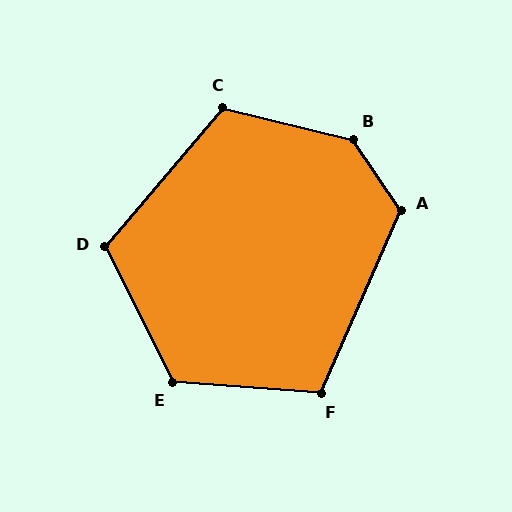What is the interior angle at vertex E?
Approximately 120 degrees (obtuse).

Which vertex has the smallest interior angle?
F, at approximately 110 degrees.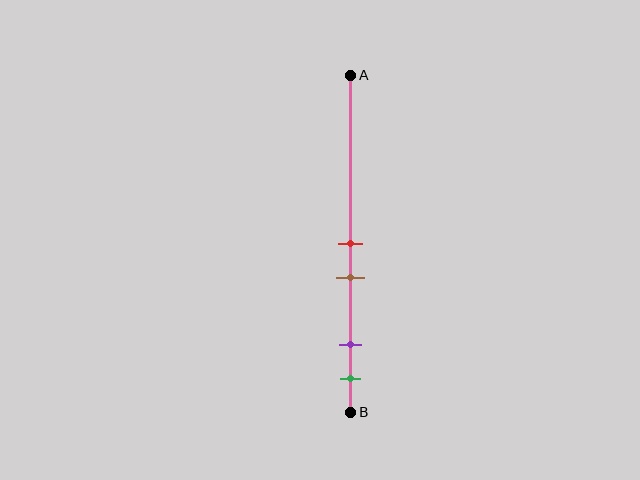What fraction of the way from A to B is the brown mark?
The brown mark is approximately 60% (0.6) of the way from A to B.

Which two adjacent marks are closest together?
The red and brown marks are the closest adjacent pair.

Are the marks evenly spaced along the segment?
No, the marks are not evenly spaced.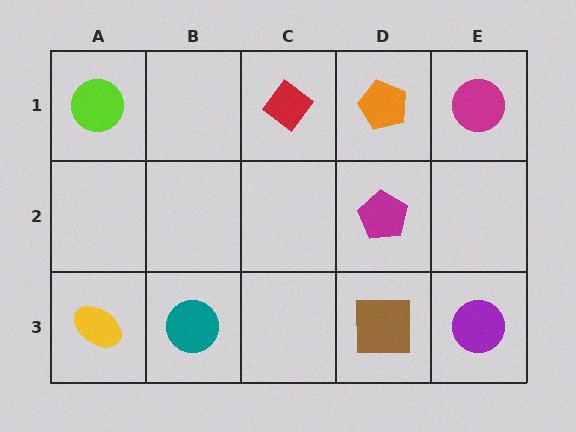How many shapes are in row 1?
4 shapes.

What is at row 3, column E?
A purple circle.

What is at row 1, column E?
A magenta circle.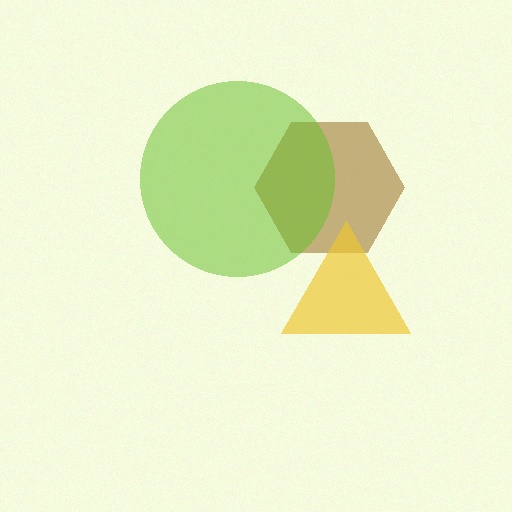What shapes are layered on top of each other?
The layered shapes are: a brown hexagon, a yellow triangle, a lime circle.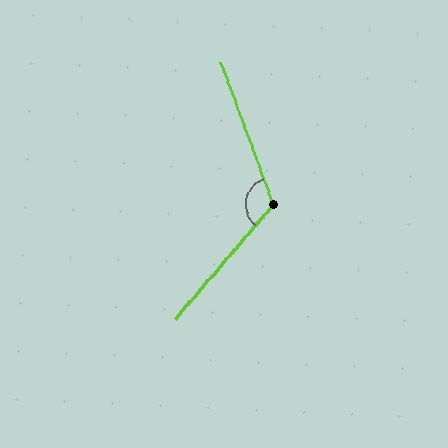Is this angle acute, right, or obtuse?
It is obtuse.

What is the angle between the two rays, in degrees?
Approximately 119 degrees.